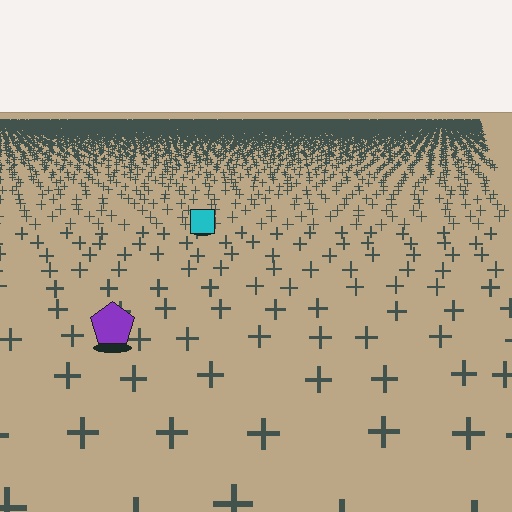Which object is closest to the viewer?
The purple pentagon is closest. The texture marks near it are larger and more spread out.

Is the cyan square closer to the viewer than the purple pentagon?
No. The purple pentagon is closer — you can tell from the texture gradient: the ground texture is coarser near it.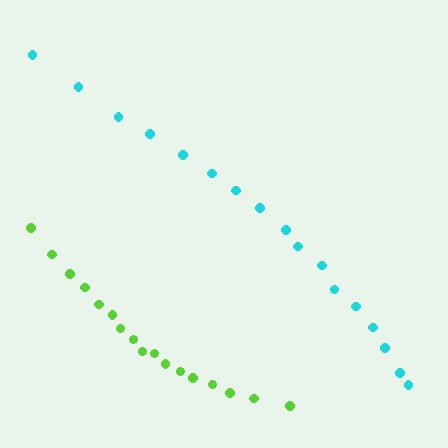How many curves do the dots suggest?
There are 2 distinct paths.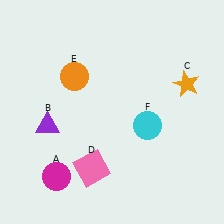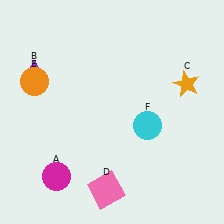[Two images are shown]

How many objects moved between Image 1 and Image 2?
3 objects moved between the two images.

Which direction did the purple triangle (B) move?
The purple triangle (B) moved up.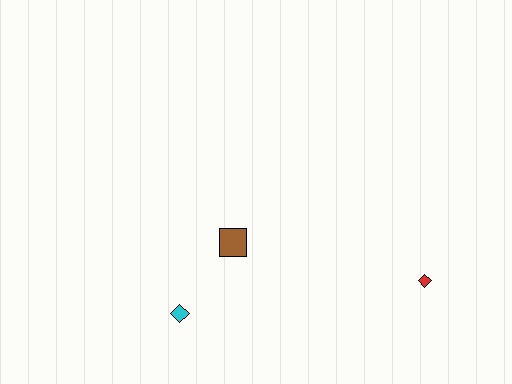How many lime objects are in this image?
There are no lime objects.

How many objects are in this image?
There are 3 objects.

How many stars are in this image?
There are no stars.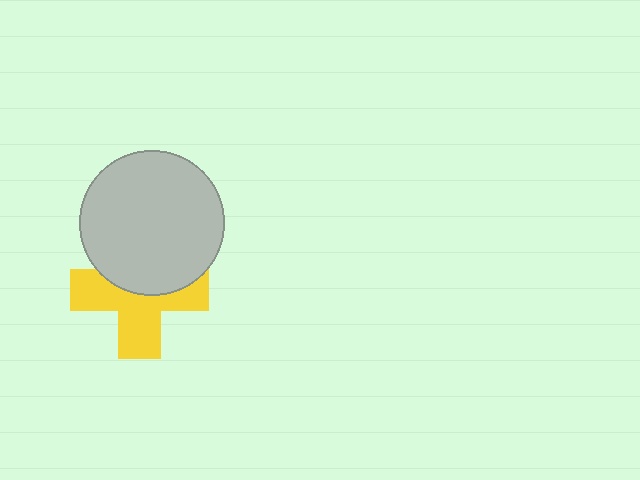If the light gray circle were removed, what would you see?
You would see the complete yellow cross.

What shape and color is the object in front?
The object in front is a light gray circle.